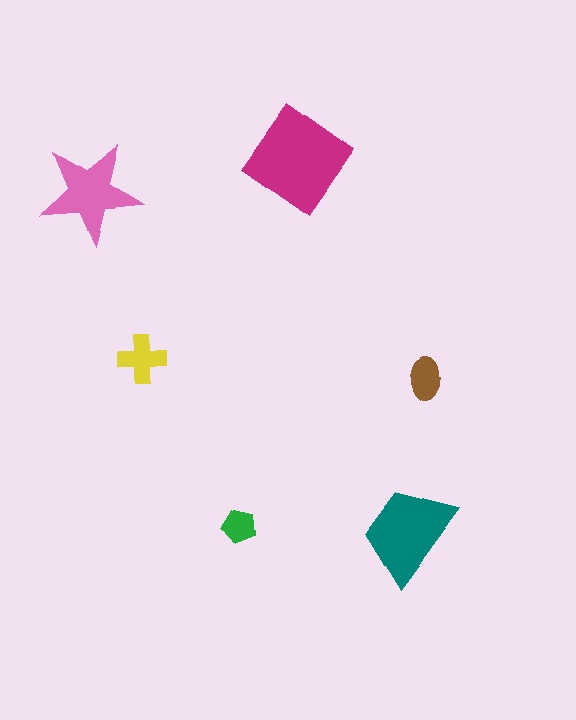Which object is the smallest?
The green pentagon.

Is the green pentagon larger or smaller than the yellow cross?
Smaller.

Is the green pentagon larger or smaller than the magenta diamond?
Smaller.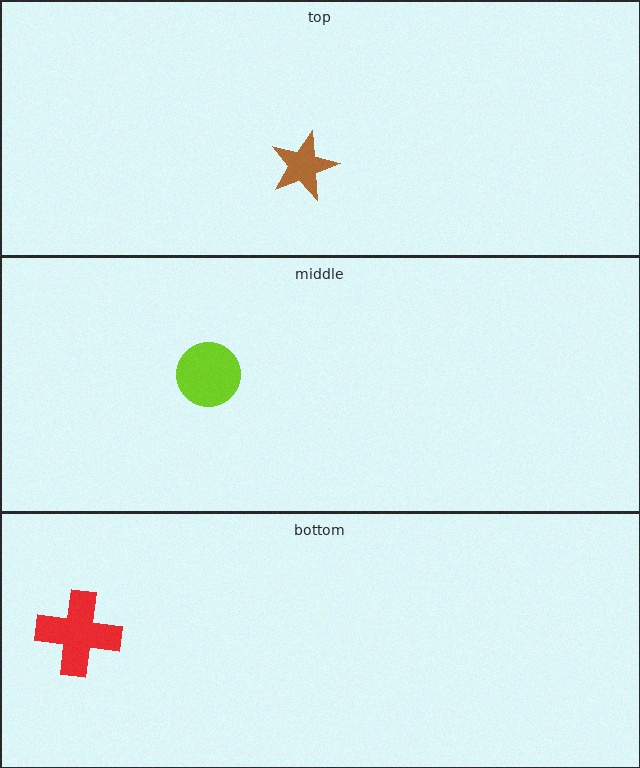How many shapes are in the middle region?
1.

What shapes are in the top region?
The brown star.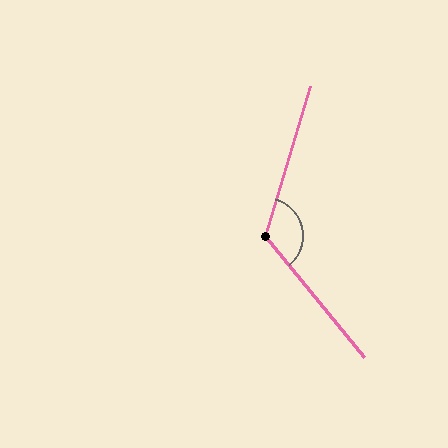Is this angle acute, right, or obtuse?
It is obtuse.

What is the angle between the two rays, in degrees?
Approximately 124 degrees.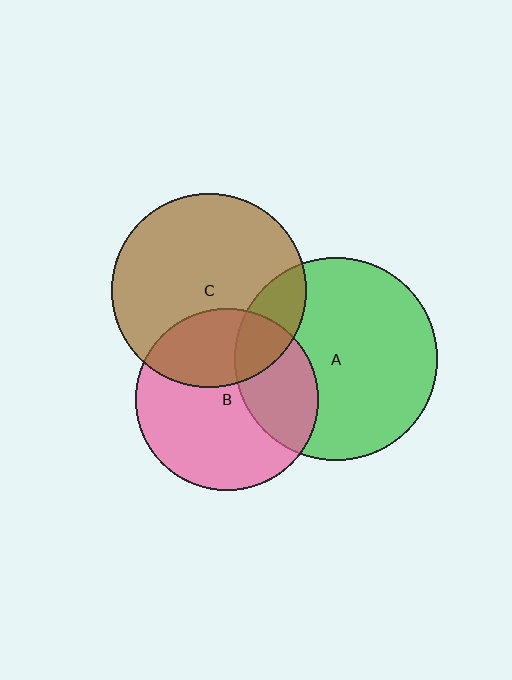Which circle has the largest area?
Circle A (green).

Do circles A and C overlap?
Yes.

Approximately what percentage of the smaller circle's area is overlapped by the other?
Approximately 15%.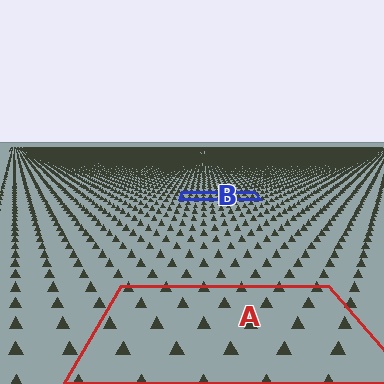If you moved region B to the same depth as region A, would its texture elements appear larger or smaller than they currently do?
They would appear larger. At a closer depth, the same texture elements are projected at a bigger on-screen size.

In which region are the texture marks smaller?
The texture marks are smaller in region B, because it is farther away.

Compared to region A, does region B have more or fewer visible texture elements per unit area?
Region B has more texture elements per unit area — they are packed more densely because it is farther away.